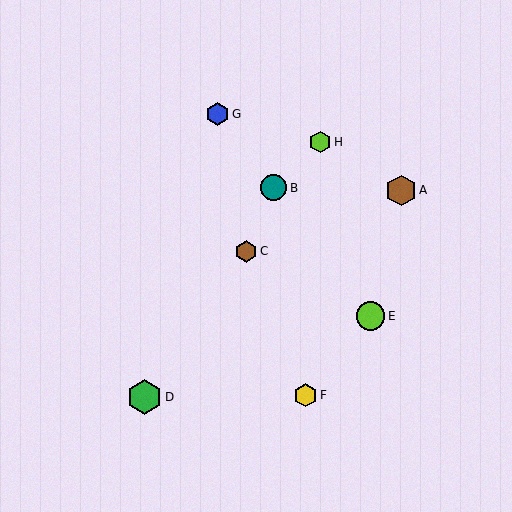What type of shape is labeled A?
Shape A is a brown hexagon.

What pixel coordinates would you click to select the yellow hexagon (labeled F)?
Click at (306, 395) to select the yellow hexagon F.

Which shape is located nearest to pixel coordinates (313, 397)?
The yellow hexagon (labeled F) at (306, 395) is nearest to that location.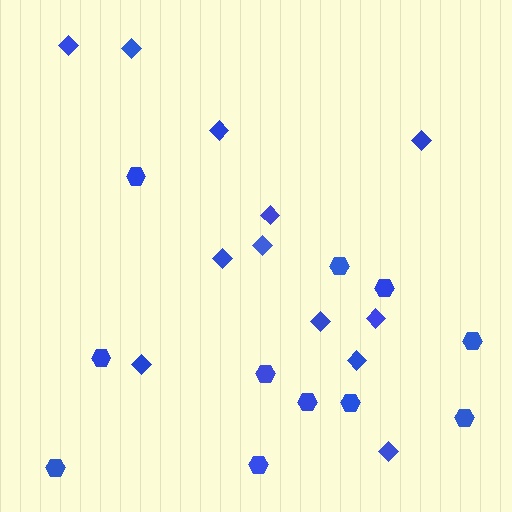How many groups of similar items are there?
There are 2 groups: one group of diamonds (12) and one group of hexagons (11).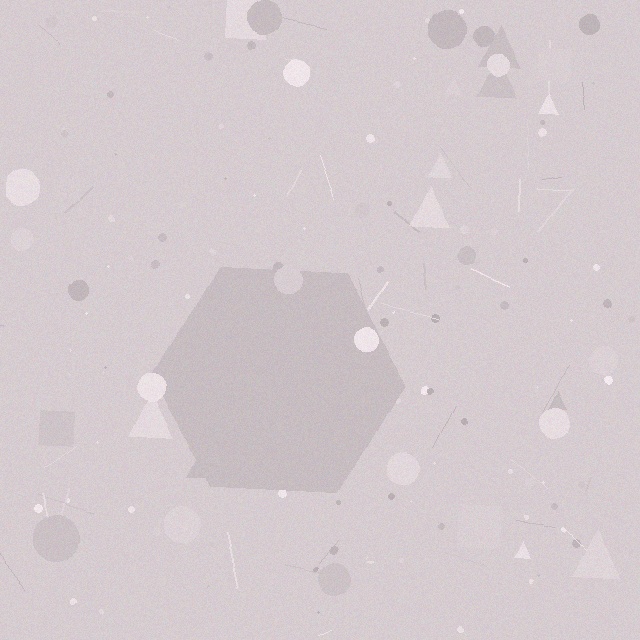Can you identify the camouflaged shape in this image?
The camouflaged shape is a hexagon.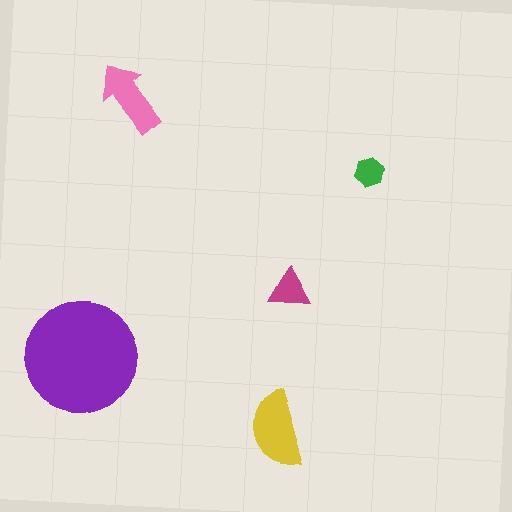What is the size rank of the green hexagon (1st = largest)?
5th.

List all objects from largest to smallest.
The purple circle, the yellow semicircle, the pink arrow, the magenta triangle, the green hexagon.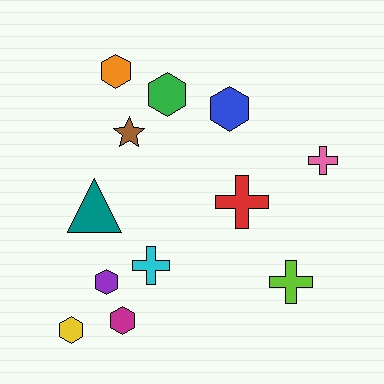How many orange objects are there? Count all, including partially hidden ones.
There is 1 orange object.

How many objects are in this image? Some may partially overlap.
There are 12 objects.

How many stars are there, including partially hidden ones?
There is 1 star.